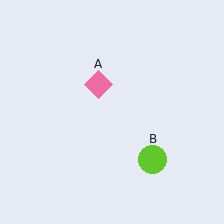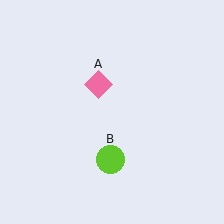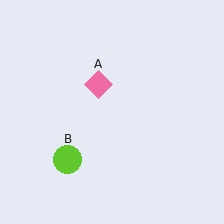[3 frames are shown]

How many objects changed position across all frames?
1 object changed position: lime circle (object B).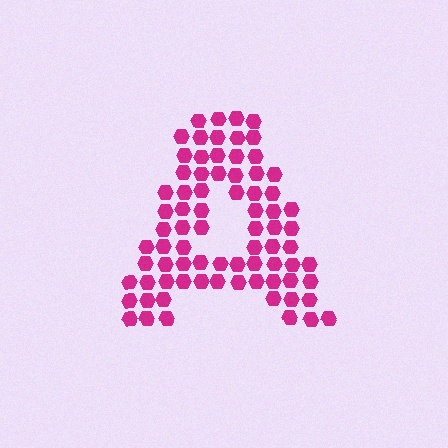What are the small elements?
The small elements are hexagons.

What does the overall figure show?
The overall figure shows the letter A.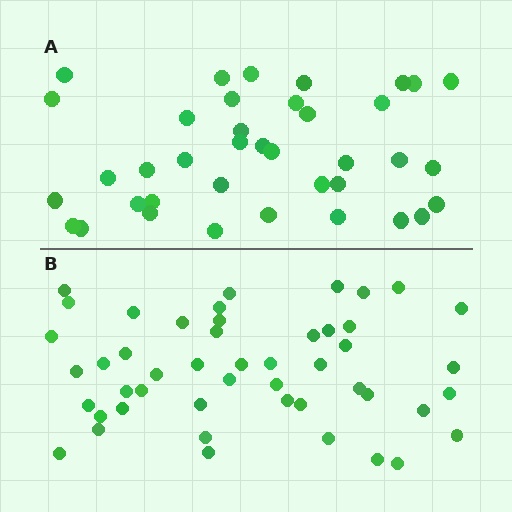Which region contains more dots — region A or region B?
Region B (the bottom region) has more dots.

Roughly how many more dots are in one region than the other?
Region B has roughly 10 or so more dots than region A.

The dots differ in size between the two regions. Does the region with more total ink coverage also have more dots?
No. Region A has more total ink coverage because its dots are larger, but region B actually contains more individual dots. Total area can be misleading — the number of items is what matters here.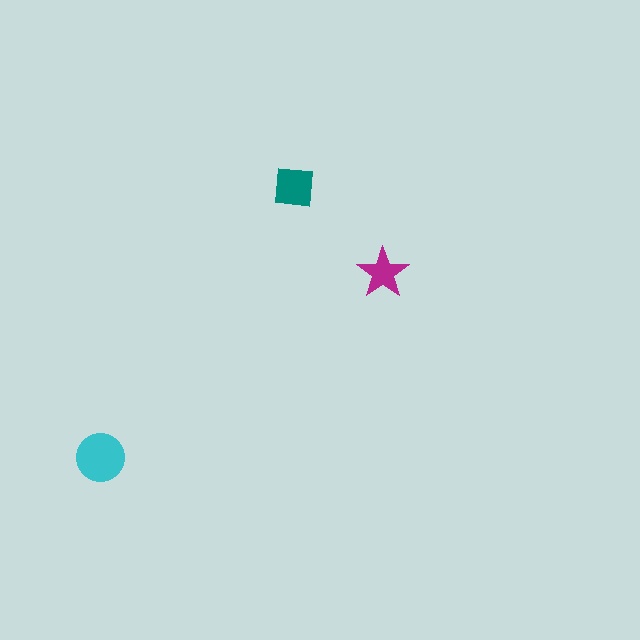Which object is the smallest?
The magenta star.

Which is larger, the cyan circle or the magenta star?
The cyan circle.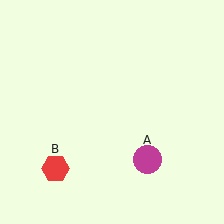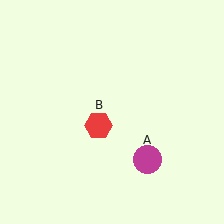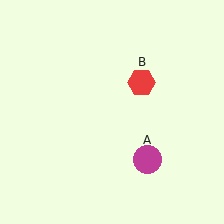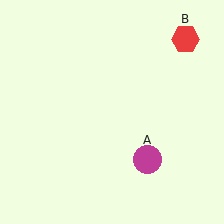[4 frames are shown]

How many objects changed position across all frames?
1 object changed position: red hexagon (object B).